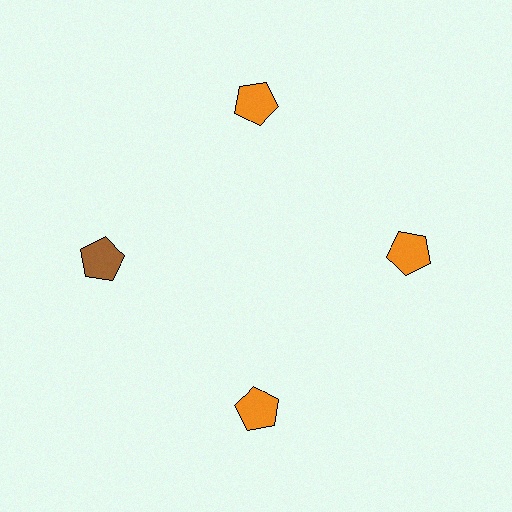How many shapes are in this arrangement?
There are 4 shapes arranged in a ring pattern.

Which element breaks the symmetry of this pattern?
The brown pentagon at roughly the 9 o'clock position breaks the symmetry. All other shapes are orange pentagons.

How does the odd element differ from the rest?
It has a different color: brown instead of orange.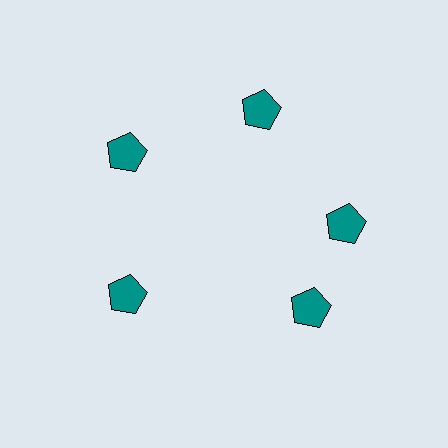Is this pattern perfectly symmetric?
No. The 5 teal pentagons are arranged in a ring, but one element near the 5 o'clock position is rotated out of alignment along the ring, breaking the 5-fold rotational symmetry.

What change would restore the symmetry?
The symmetry would be restored by rotating it back into even spacing with its neighbors so that all 5 pentagons sit at equal angles and equal distance from the center.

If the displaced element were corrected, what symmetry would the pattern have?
It would have 5-fold rotational symmetry — the pattern would map onto itself every 72 degrees.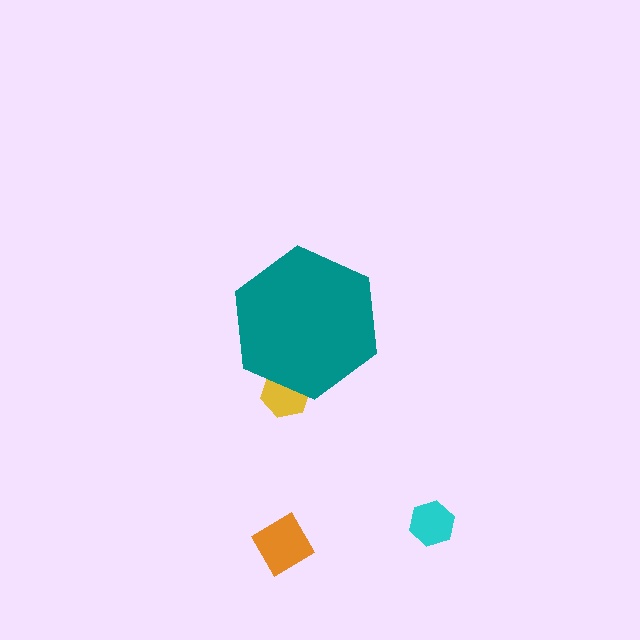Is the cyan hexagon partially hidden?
No, the cyan hexagon is fully visible.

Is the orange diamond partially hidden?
No, the orange diamond is fully visible.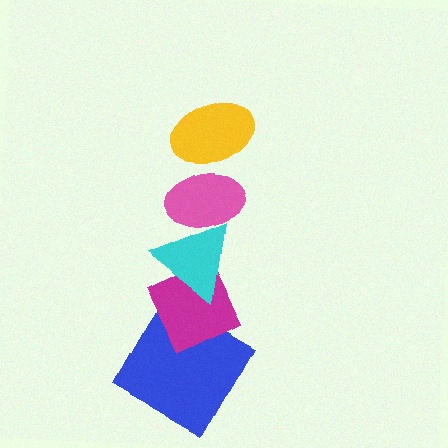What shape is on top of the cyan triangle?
The pink ellipse is on top of the cyan triangle.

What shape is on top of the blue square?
The magenta diamond is on top of the blue square.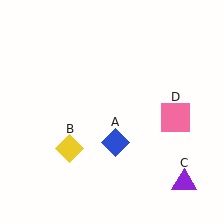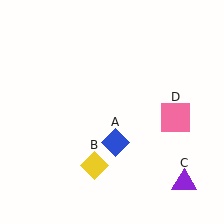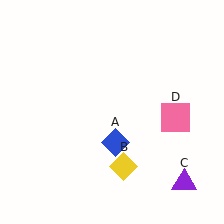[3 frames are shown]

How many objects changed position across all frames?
1 object changed position: yellow diamond (object B).